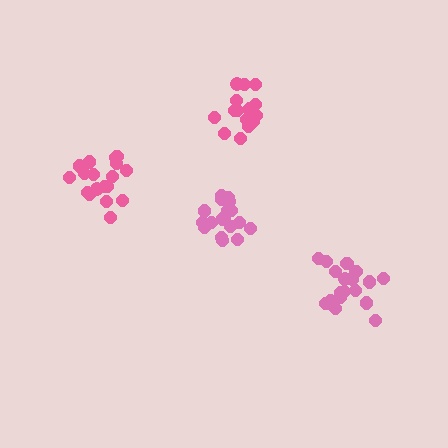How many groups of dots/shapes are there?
There are 4 groups.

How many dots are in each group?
Group 1: 19 dots, Group 2: 16 dots, Group 3: 19 dots, Group 4: 18 dots (72 total).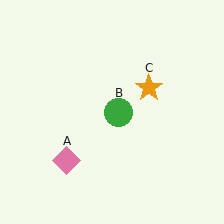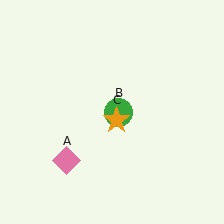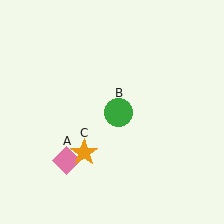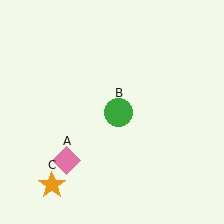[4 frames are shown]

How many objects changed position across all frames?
1 object changed position: orange star (object C).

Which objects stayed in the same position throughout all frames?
Pink diamond (object A) and green circle (object B) remained stationary.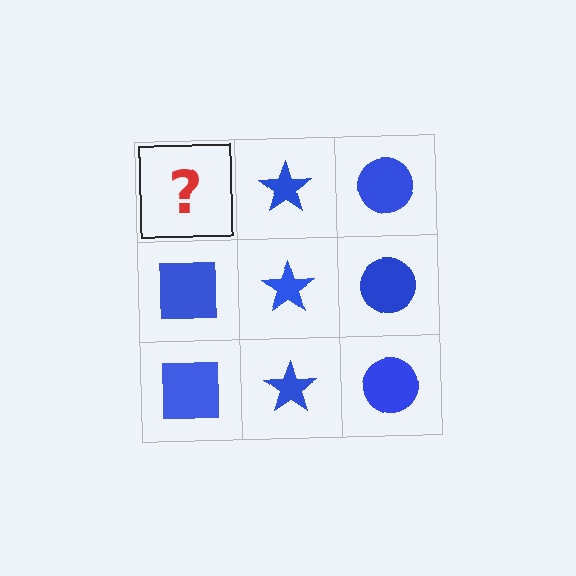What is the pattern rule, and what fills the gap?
The rule is that each column has a consistent shape. The gap should be filled with a blue square.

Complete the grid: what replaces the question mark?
The question mark should be replaced with a blue square.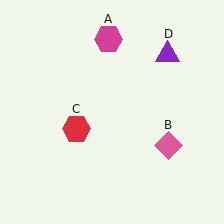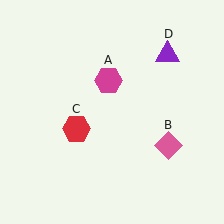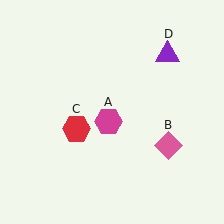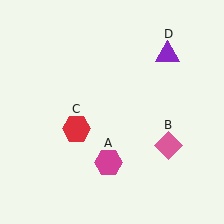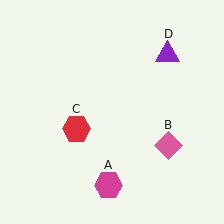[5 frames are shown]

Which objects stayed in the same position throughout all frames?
Pink diamond (object B) and red hexagon (object C) and purple triangle (object D) remained stationary.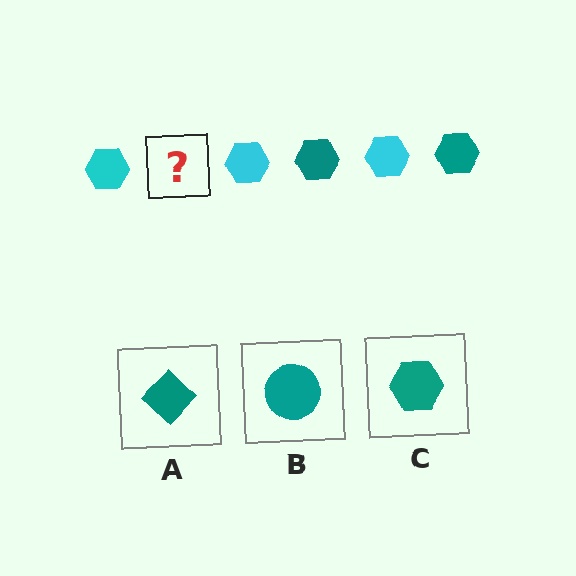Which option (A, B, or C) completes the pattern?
C.